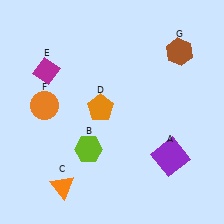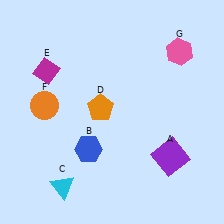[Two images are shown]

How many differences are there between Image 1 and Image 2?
There are 3 differences between the two images.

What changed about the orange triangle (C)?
In Image 1, C is orange. In Image 2, it changed to cyan.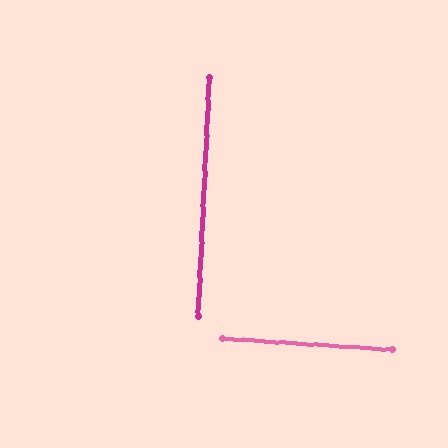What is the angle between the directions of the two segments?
Approximately 89 degrees.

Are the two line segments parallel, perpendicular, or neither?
Perpendicular — they meet at approximately 89°.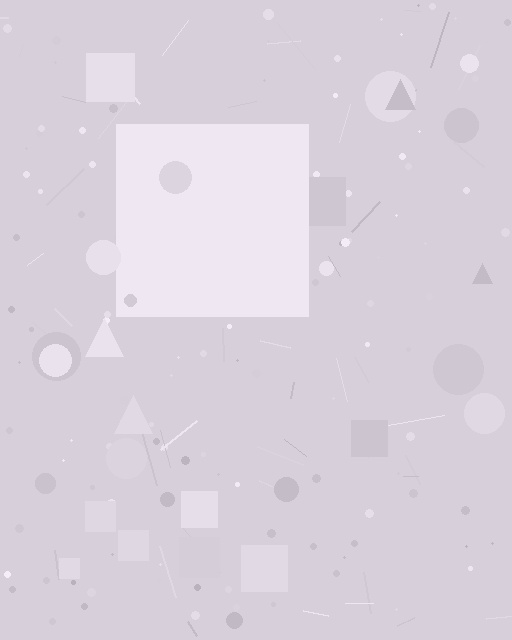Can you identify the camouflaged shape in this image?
The camouflaged shape is a square.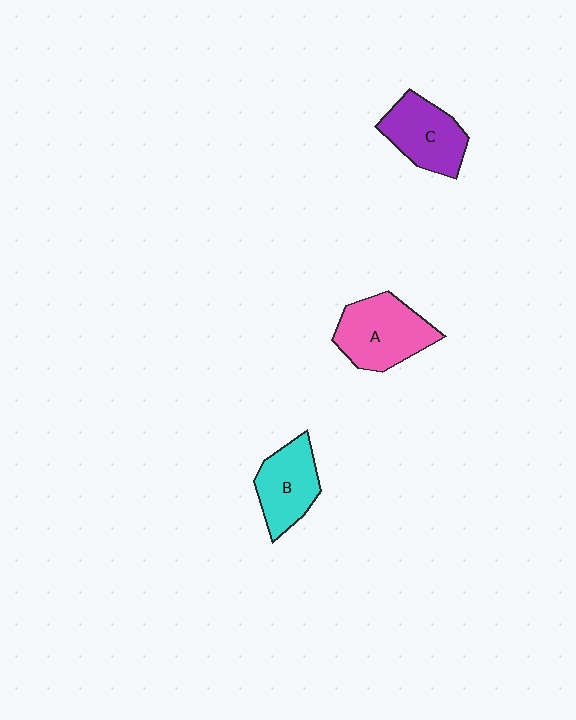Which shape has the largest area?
Shape A (pink).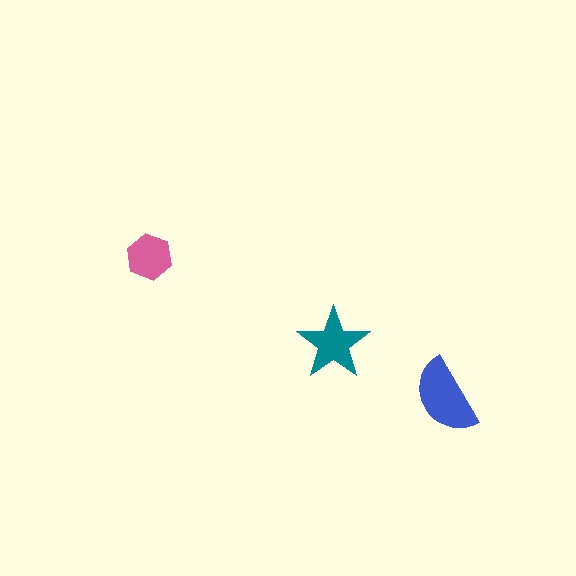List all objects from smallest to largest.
The pink hexagon, the teal star, the blue semicircle.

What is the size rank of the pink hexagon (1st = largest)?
3rd.